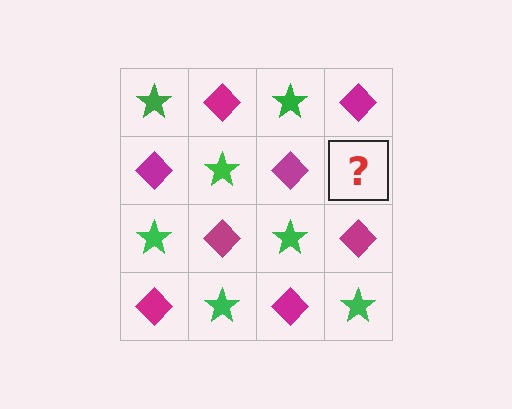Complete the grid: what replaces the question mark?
The question mark should be replaced with a green star.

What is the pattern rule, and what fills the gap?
The rule is that it alternates green star and magenta diamond in a checkerboard pattern. The gap should be filled with a green star.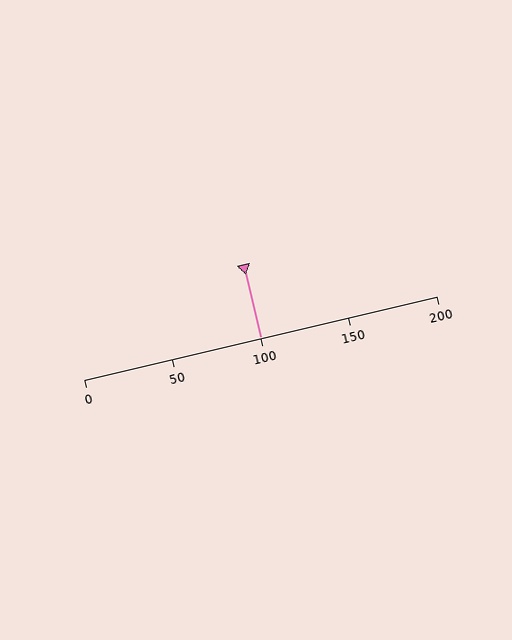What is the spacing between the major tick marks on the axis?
The major ticks are spaced 50 apart.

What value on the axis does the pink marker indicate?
The marker indicates approximately 100.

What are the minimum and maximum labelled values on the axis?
The axis runs from 0 to 200.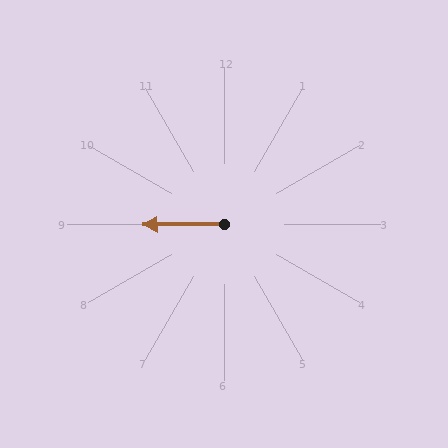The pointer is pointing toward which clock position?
Roughly 9 o'clock.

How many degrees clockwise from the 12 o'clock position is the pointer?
Approximately 269 degrees.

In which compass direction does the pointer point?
West.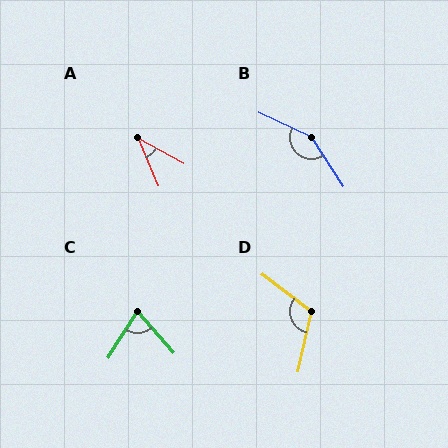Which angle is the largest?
B, at approximately 148 degrees.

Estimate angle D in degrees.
Approximately 114 degrees.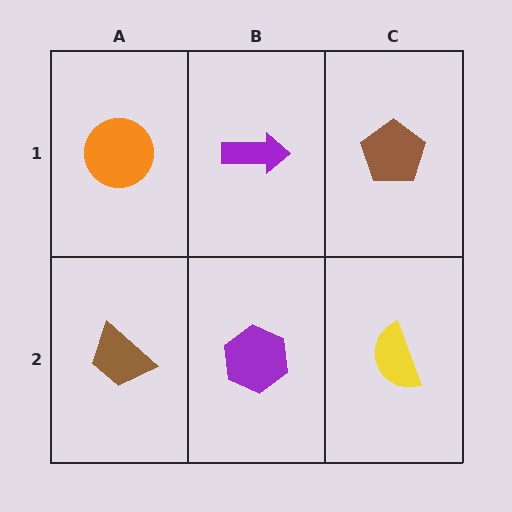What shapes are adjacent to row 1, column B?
A purple hexagon (row 2, column B), an orange circle (row 1, column A), a brown pentagon (row 1, column C).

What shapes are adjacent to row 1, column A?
A brown trapezoid (row 2, column A), a purple arrow (row 1, column B).